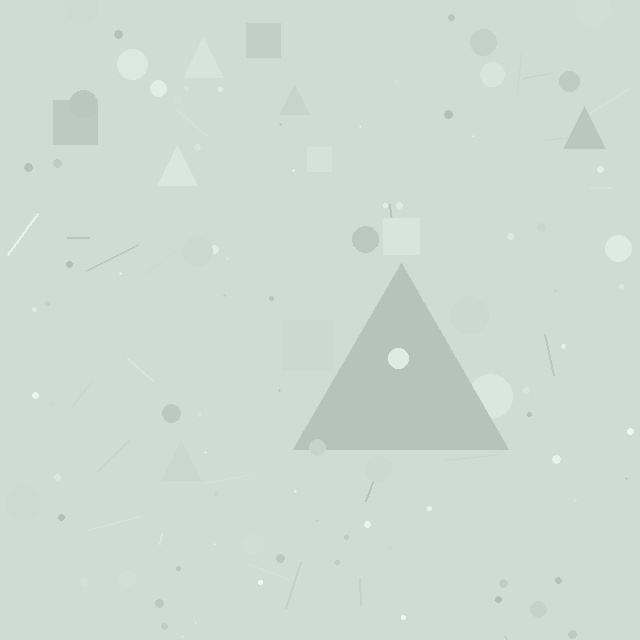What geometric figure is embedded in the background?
A triangle is embedded in the background.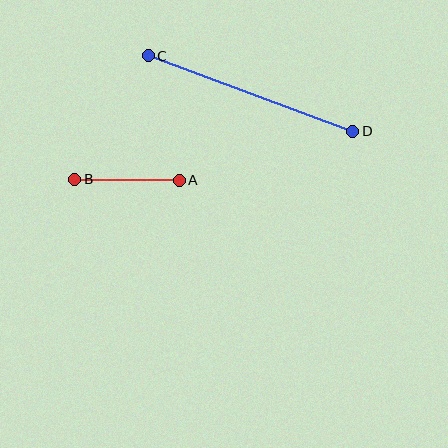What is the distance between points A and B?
The distance is approximately 104 pixels.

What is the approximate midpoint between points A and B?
The midpoint is at approximately (127, 180) pixels.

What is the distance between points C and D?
The distance is approximately 218 pixels.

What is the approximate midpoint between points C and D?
The midpoint is at approximately (251, 94) pixels.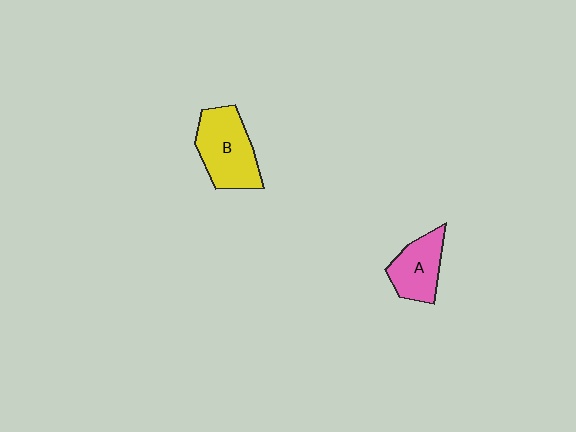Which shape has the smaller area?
Shape A (pink).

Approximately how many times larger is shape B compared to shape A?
Approximately 1.4 times.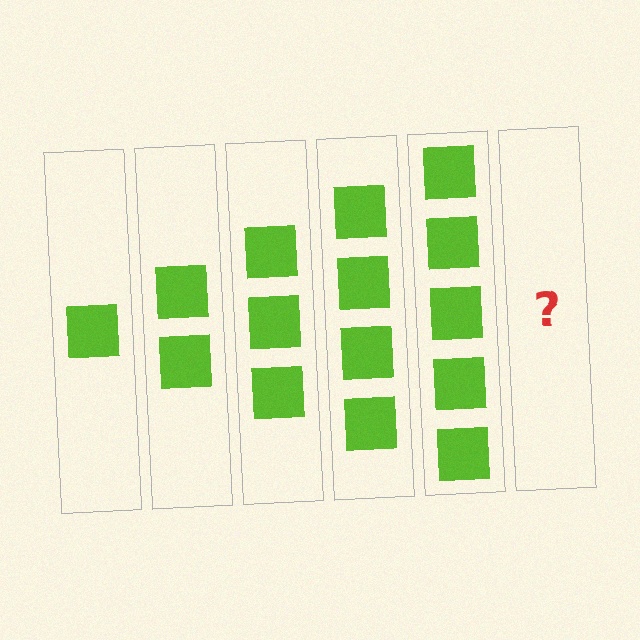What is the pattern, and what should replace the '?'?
The pattern is that each step adds one more square. The '?' should be 6 squares.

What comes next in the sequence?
The next element should be 6 squares.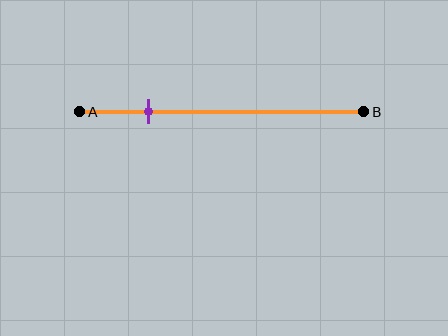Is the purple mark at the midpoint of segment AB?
No, the mark is at about 25% from A, not at the 50% midpoint.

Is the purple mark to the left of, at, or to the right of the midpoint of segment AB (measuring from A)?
The purple mark is to the left of the midpoint of segment AB.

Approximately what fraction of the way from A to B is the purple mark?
The purple mark is approximately 25% of the way from A to B.